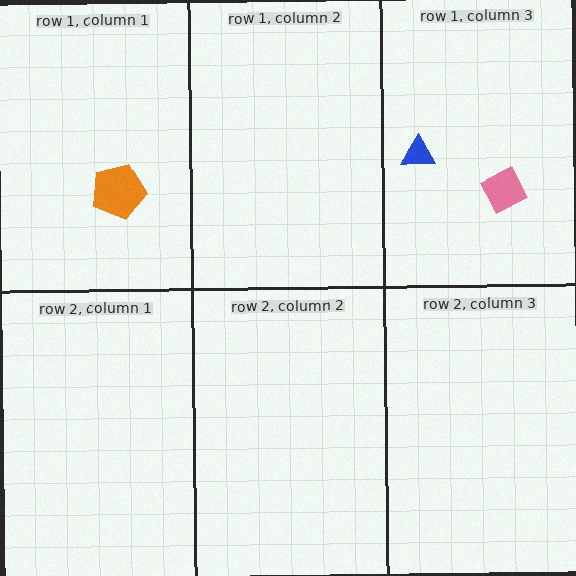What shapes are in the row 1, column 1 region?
The orange pentagon.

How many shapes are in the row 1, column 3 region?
2.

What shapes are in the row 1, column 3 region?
The pink diamond, the blue triangle.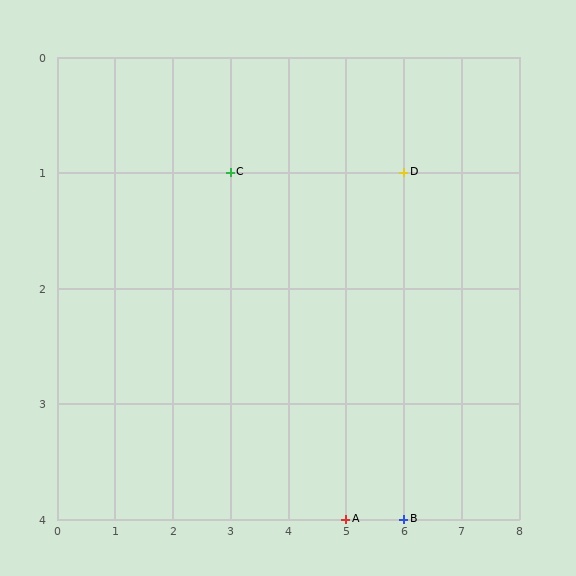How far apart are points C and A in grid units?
Points C and A are 2 columns and 3 rows apart (about 3.6 grid units diagonally).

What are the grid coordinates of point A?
Point A is at grid coordinates (5, 4).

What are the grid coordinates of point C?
Point C is at grid coordinates (3, 1).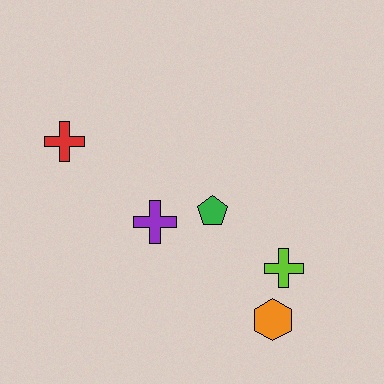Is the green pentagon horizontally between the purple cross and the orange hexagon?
Yes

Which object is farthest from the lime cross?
The red cross is farthest from the lime cross.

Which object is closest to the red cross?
The purple cross is closest to the red cross.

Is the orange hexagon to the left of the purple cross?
No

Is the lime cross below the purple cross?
Yes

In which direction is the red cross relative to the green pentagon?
The red cross is to the left of the green pentagon.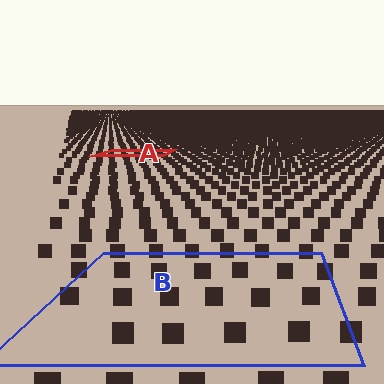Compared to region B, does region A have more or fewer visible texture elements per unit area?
Region A has more texture elements per unit area — they are packed more densely because it is farther away.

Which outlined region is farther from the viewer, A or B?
Region A is farther from the viewer — the texture elements inside it appear smaller and more densely packed.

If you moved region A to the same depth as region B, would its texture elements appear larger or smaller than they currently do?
They would appear larger. At a closer depth, the same texture elements are projected at a bigger on-screen size.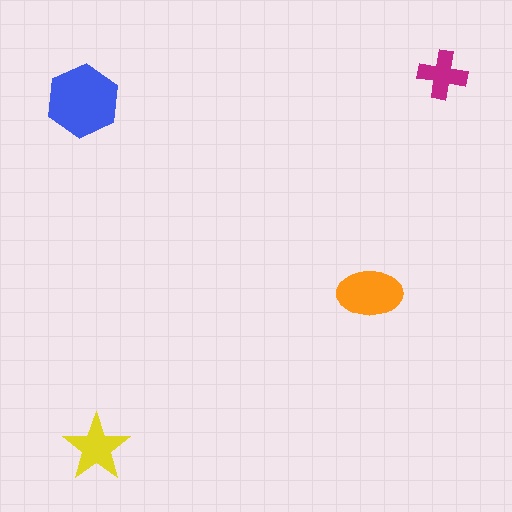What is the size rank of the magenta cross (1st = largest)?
4th.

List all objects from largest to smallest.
The blue hexagon, the orange ellipse, the yellow star, the magenta cross.